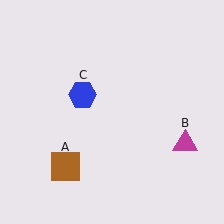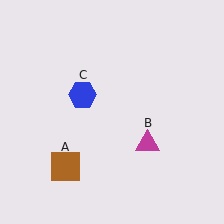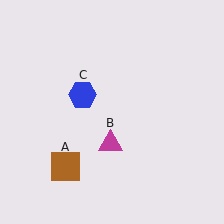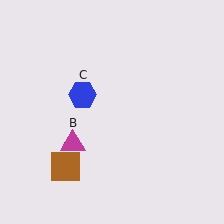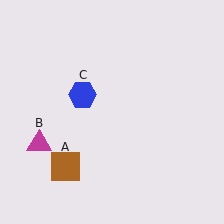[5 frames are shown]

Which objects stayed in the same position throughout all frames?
Brown square (object A) and blue hexagon (object C) remained stationary.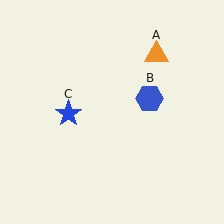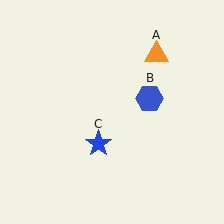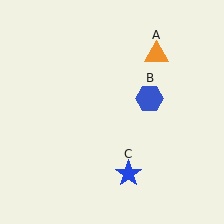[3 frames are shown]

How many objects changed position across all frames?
1 object changed position: blue star (object C).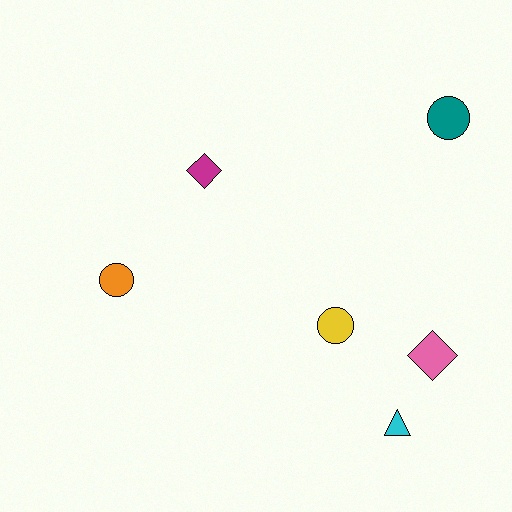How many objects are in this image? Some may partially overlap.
There are 6 objects.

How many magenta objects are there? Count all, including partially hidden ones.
There is 1 magenta object.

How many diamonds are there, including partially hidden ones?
There are 2 diamonds.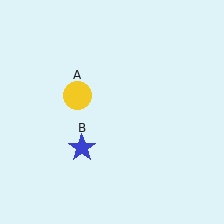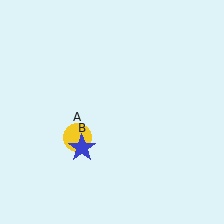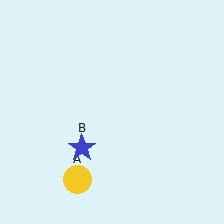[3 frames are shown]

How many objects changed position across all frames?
1 object changed position: yellow circle (object A).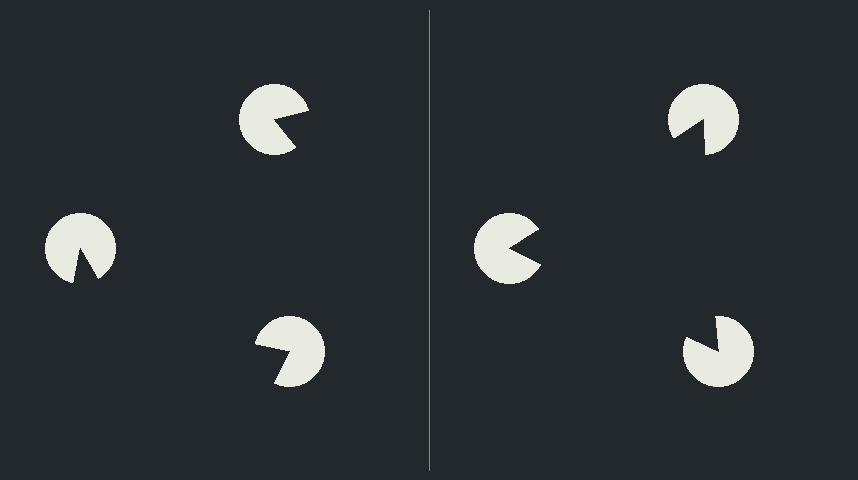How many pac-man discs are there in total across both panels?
6 — 3 on each side.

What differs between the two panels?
The pac-man discs are positioned identically on both sides; only the wedge orientations differ. On the right they align to a triangle; on the left they are misaligned.